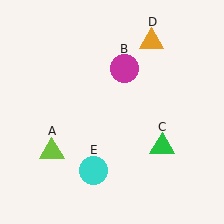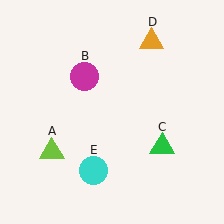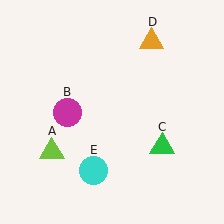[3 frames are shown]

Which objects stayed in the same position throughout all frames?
Lime triangle (object A) and green triangle (object C) and orange triangle (object D) and cyan circle (object E) remained stationary.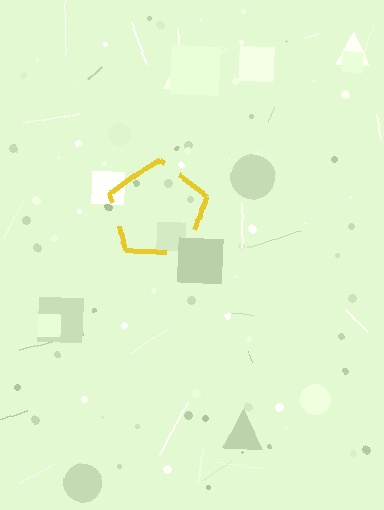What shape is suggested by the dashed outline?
The dashed outline suggests a pentagon.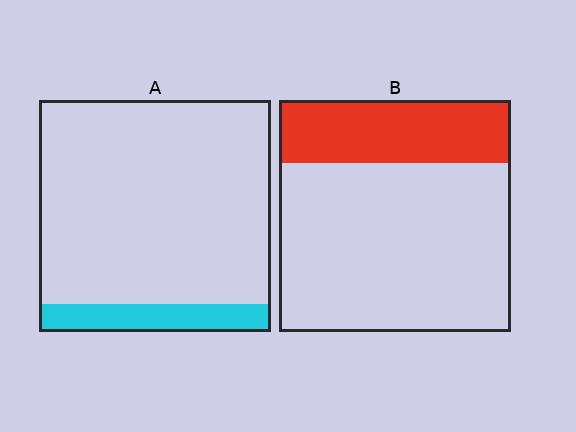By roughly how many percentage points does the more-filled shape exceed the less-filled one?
By roughly 15 percentage points (B over A).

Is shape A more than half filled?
No.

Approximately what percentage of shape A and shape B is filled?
A is approximately 10% and B is approximately 25%.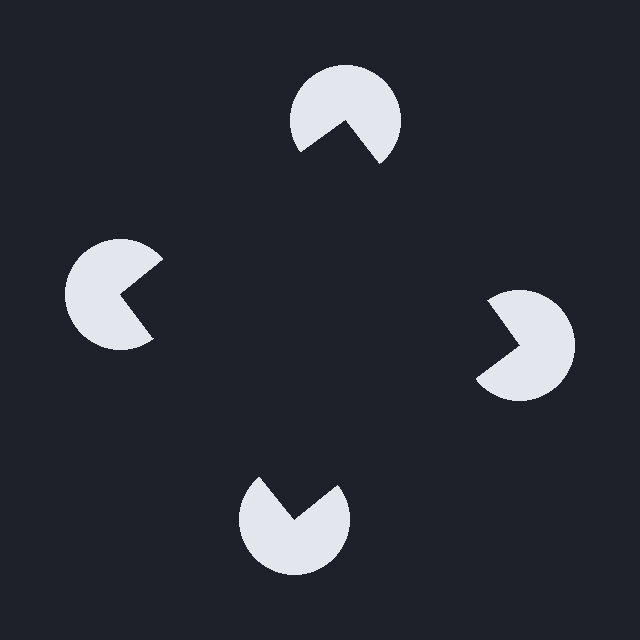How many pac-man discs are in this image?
There are 4 — one at each vertex of the illusory square.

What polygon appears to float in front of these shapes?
An illusory square — its edges are inferred from the aligned wedge cuts in the pac-man discs, not physically drawn.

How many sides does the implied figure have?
4 sides.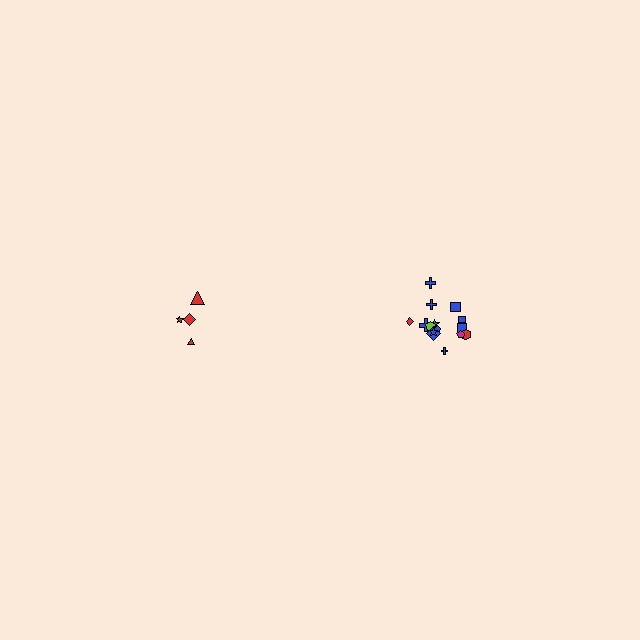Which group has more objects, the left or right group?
The right group.